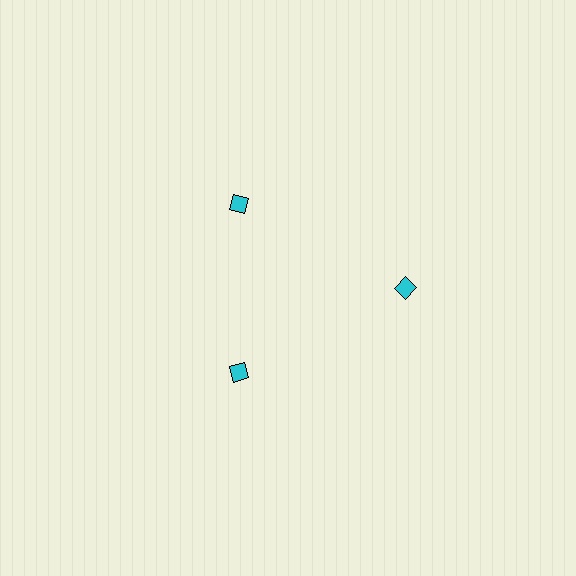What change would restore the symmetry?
The symmetry would be restored by moving it inward, back onto the ring so that all 3 diamonds sit at equal angles and equal distance from the center.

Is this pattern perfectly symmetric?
No. The 3 cyan diamonds are arranged in a ring, but one element near the 3 o'clock position is pushed outward from the center, breaking the 3-fold rotational symmetry.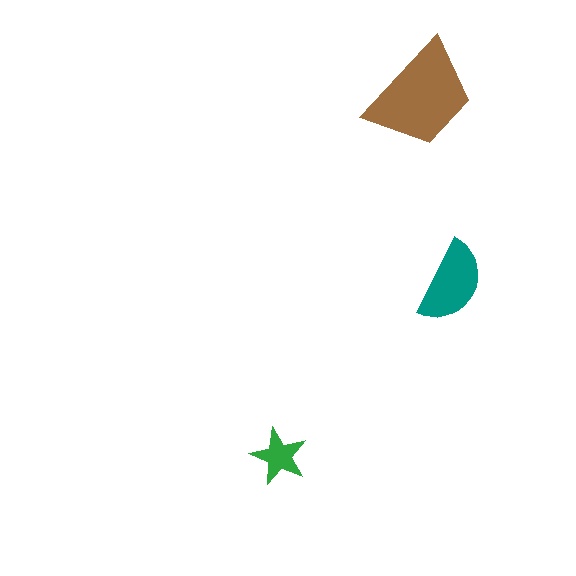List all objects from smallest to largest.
The green star, the teal semicircle, the brown trapezoid.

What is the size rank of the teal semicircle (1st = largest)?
2nd.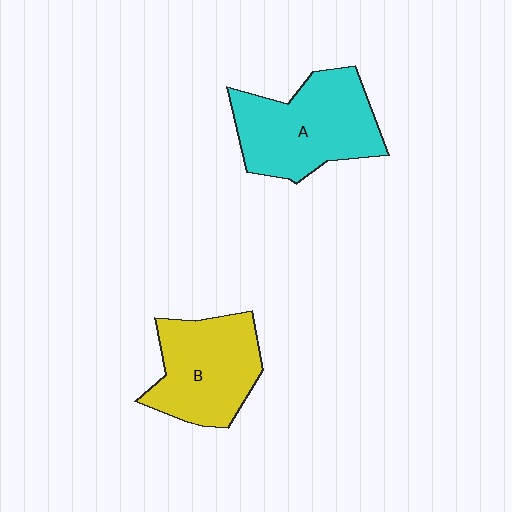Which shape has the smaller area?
Shape B (yellow).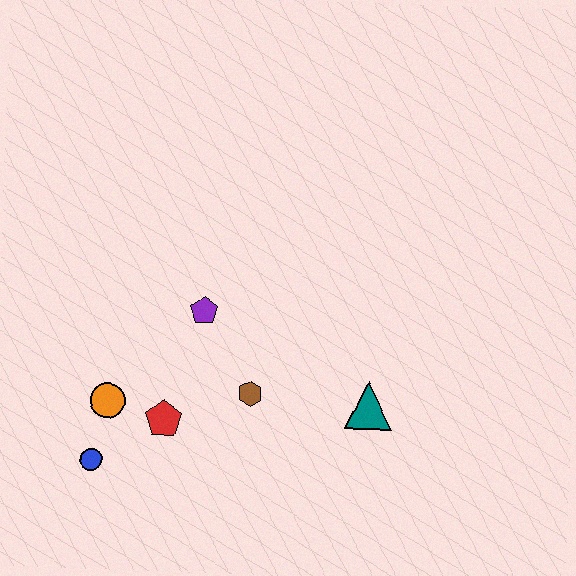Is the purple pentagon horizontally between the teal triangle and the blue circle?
Yes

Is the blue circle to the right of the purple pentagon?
No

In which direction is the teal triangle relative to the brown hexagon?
The teal triangle is to the right of the brown hexagon.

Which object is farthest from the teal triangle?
The blue circle is farthest from the teal triangle.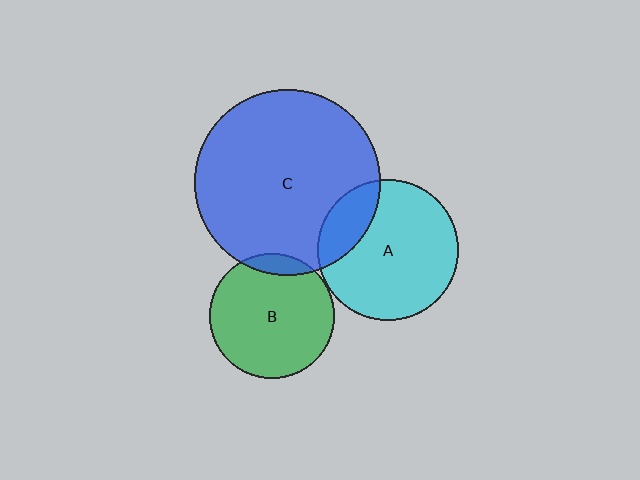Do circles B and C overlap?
Yes.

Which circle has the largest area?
Circle C (blue).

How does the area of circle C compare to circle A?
Approximately 1.7 times.